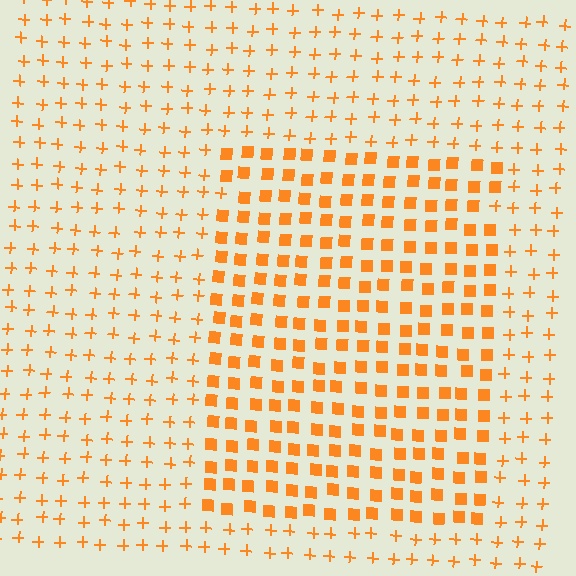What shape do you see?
I see a rectangle.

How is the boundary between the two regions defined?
The boundary is defined by a change in element shape: squares inside vs. plus signs outside. All elements share the same color and spacing.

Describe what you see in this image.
The image is filled with small orange elements arranged in a uniform grid. A rectangle-shaped region contains squares, while the surrounding area contains plus signs. The boundary is defined purely by the change in element shape.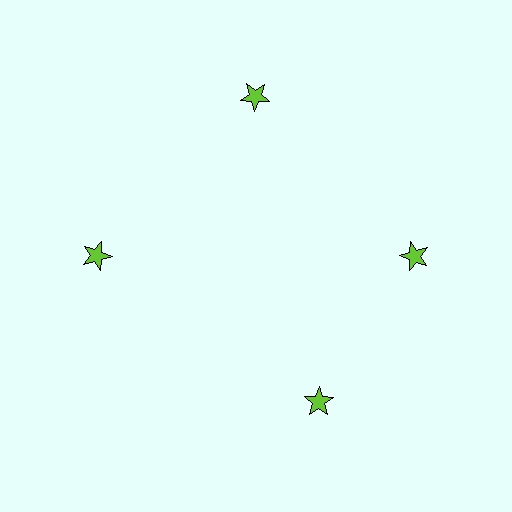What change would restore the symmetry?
The symmetry would be restored by rotating it back into even spacing with its neighbors so that all 4 stars sit at equal angles and equal distance from the center.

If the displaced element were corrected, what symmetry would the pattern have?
It would have 4-fold rotational symmetry — the pattern would map onto itself every 90 degrees.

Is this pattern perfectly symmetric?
No. The 4 lime stars are arranged in a ring, but one element near the 6 o'clock position is rotated out of alignment along the ring, breaking the 4-fold rotational symmetry.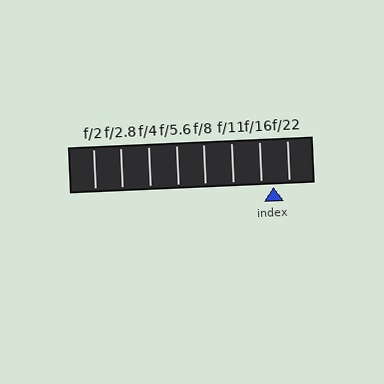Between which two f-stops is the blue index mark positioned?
The index mark is between f/16 and f/22.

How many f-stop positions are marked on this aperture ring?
There are 8 f-stop positions marked.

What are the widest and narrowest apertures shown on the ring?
The widest aperture shown is f/2 and the narrowest is f/22.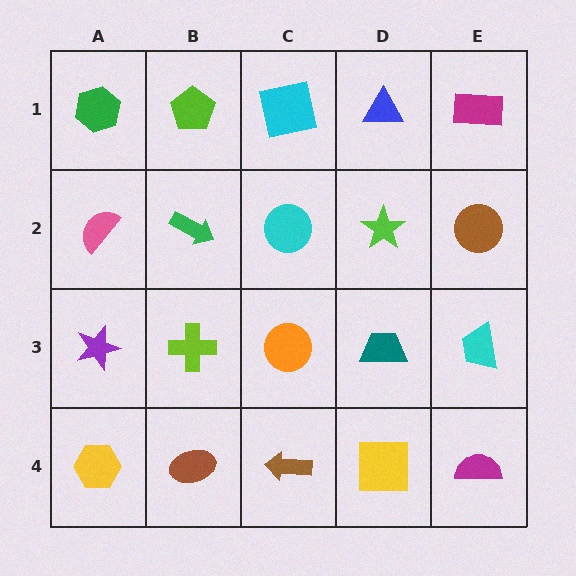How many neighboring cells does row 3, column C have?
4.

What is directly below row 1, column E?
A brown circle.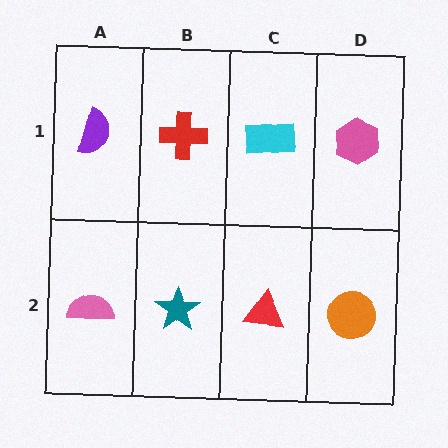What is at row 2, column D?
An orange circle.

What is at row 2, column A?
A pink semicircle.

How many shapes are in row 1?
4 shapes.